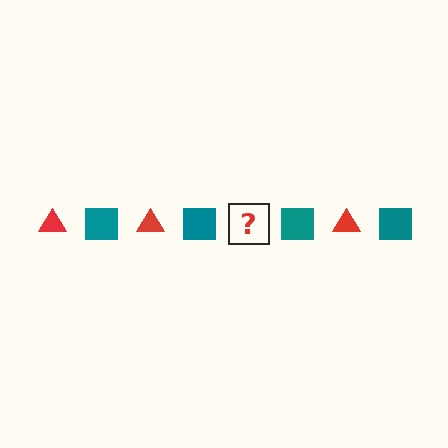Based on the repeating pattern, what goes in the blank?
The blank should be a red triangle.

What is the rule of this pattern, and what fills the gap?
The rule is that the pattern alternates between red triangle and teal square. The gap should be filled with a red triangle.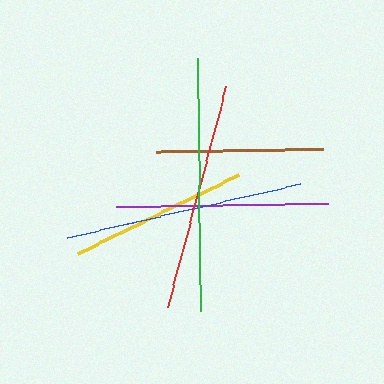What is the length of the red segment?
The red segment is approximately 228 pixels long.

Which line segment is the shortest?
The brown line is the shortest at approximately 166 pixels.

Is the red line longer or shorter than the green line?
The green line is longer than the red line.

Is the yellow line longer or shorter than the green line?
The green line is longer than the yellow line.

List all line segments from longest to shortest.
From longest to shortest: green, blue, red, purple, yellow, brown.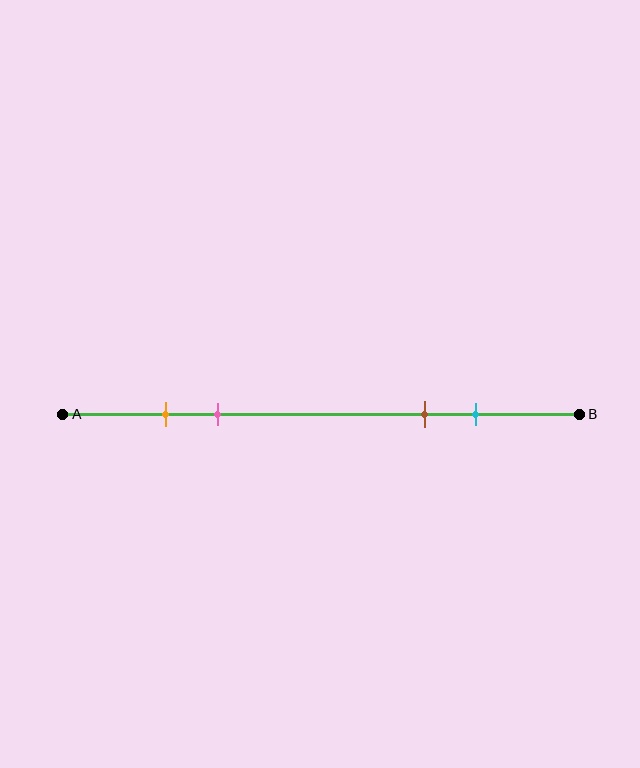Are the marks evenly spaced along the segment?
No, the marks are not evenly spaced.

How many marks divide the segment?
There are 4 marks dividing the segment.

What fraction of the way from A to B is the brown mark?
The brown mark is approximately 70% (0.7) of the way from A to B.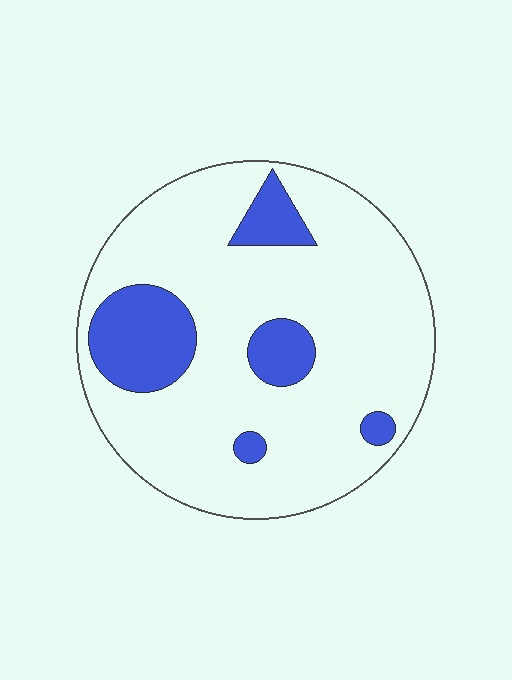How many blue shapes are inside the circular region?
5.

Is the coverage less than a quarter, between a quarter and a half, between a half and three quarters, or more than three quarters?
Less than a quarter.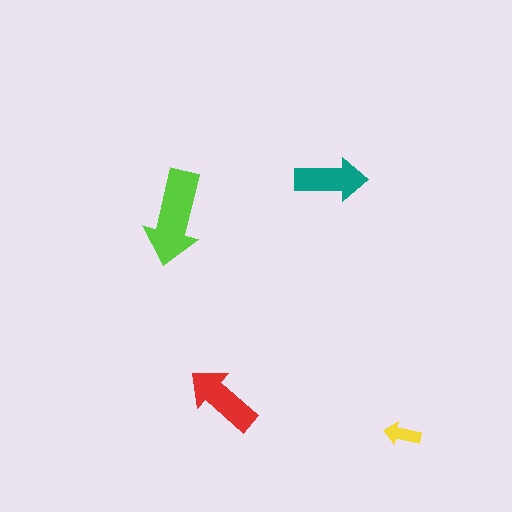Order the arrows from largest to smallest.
the lime one, the red one, the teal one, the yellow one.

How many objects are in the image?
There are 4 objects in the image.